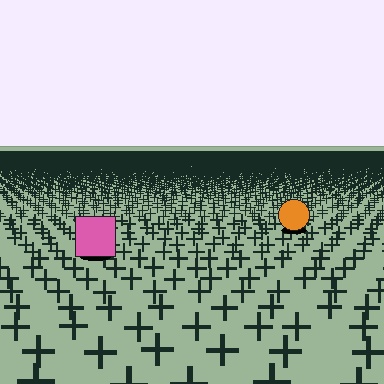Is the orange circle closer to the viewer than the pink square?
No. The pink square is closer — you can tell from the texture gradient: the ground texture is coarser near it.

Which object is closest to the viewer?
The pink square is closest. The texture marks near it are larger and more spread out.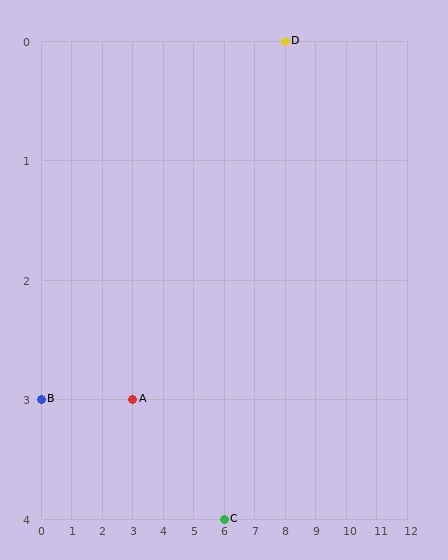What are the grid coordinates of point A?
Point A is at grid coordinates (3, 3).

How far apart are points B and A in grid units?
Points B and A are 3 columns apart.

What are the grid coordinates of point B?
Point B is at grid coordinates (0, 3).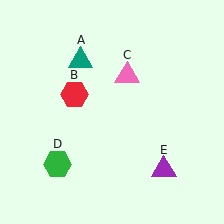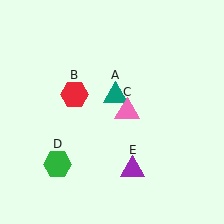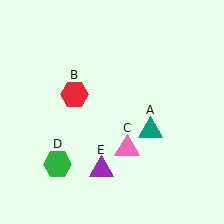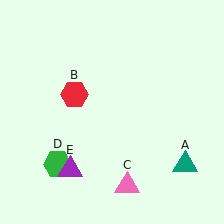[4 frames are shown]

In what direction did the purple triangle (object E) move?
The purple triangle (object E) moved left.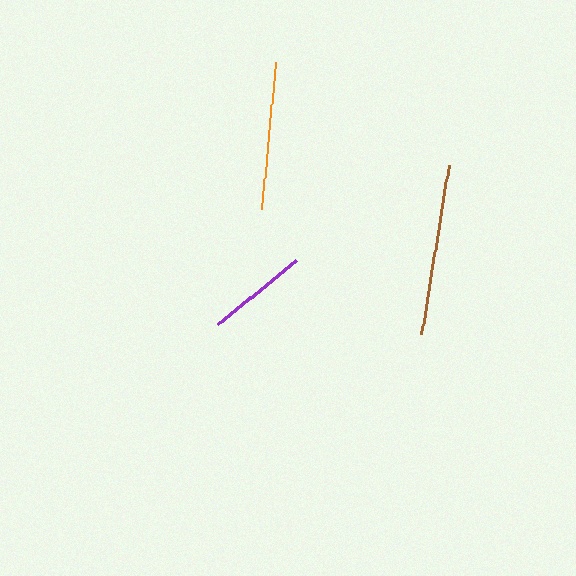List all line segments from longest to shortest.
From longest to shortest: brown, orange, purple.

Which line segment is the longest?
The brown line is the longest at approximately 171 pixels.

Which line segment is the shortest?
The purple line is the shortest at approximately 101 pixels.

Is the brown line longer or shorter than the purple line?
The brown line is longer than the purple line.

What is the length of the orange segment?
The orange segment is approximately 147 pixels long.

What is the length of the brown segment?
The brown segment is approximately 171 pixels long.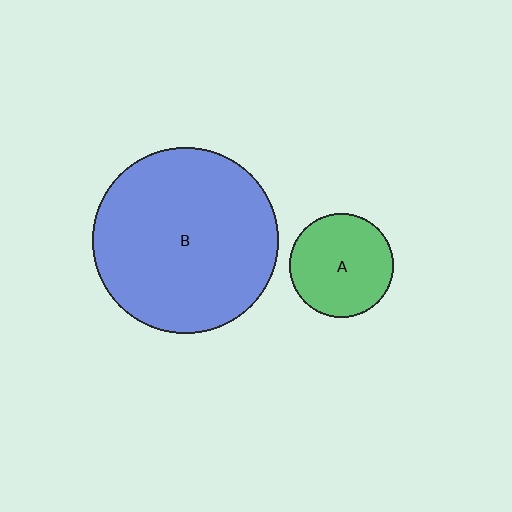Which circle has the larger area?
Circle B (blue).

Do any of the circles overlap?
No, none of the circles overlap.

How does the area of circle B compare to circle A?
Approximately 3.2 times.